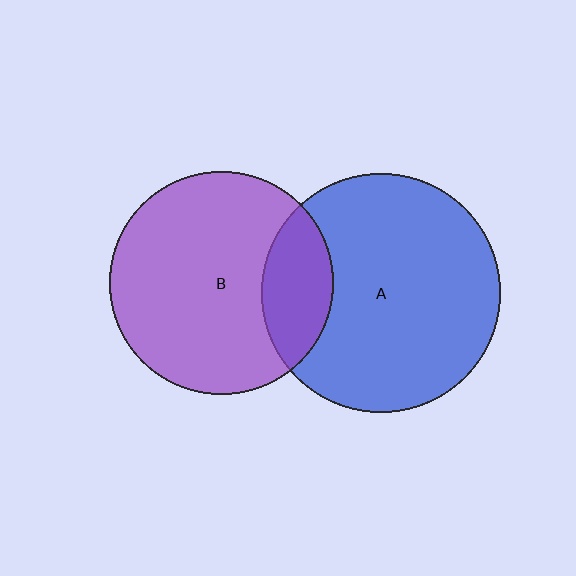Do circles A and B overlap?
Yes.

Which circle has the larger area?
Circle A (blue).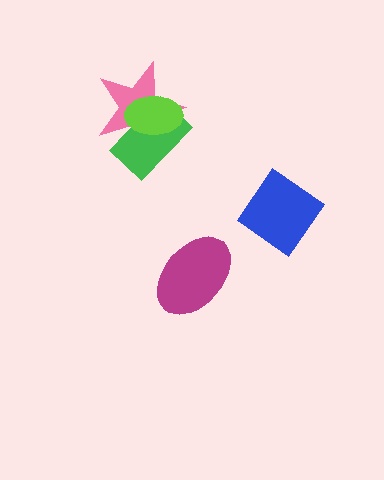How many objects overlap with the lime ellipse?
2 objects overlap with the lime ellipse.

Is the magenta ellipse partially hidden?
No, no other shape covers it.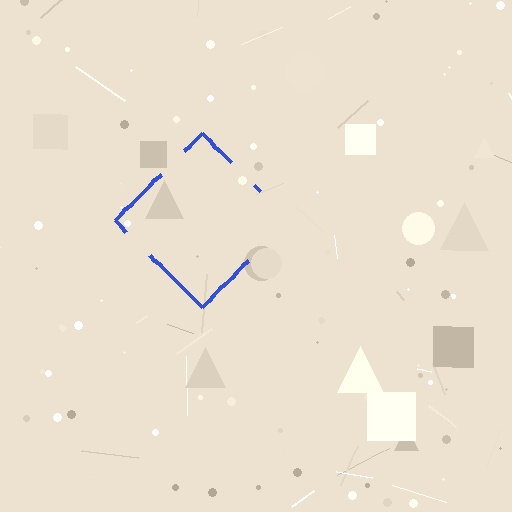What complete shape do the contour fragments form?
The contour fragments form a diamond.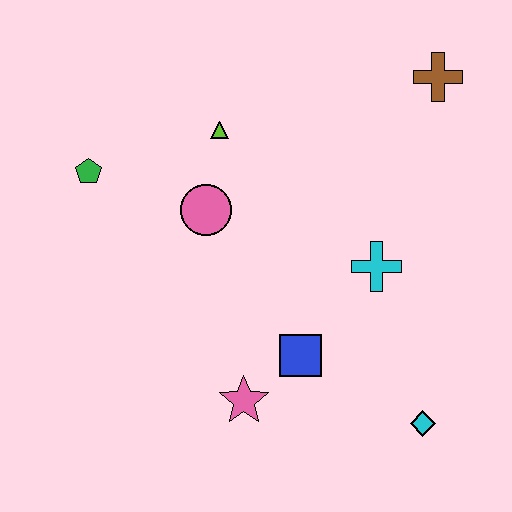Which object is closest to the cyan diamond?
The blue square is closest to the cyan diamond.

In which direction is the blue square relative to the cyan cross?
The blue square is below the cyan cross.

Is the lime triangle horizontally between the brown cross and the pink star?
No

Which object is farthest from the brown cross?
The pink star is farthest from the brown cross.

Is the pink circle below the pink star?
No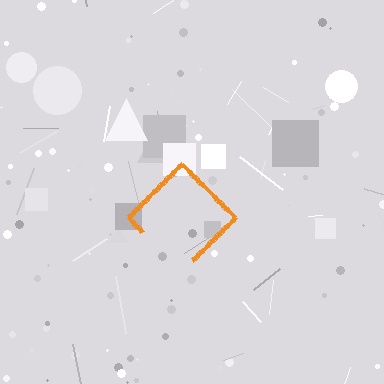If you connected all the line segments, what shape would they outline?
They would outline a diamond.